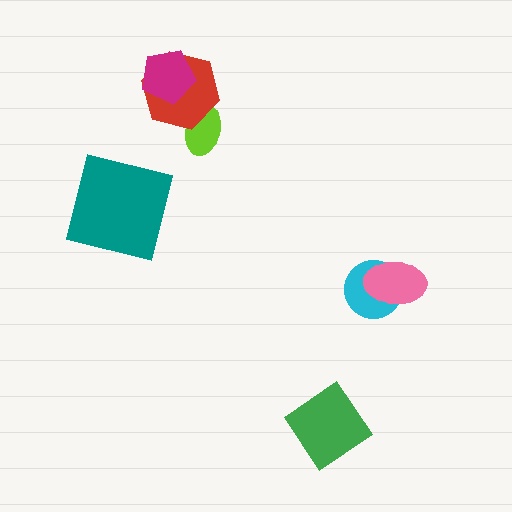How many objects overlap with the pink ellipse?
1 object overlaps with the pink ellipse.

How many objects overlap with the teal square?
0 objects overlap with the teal square.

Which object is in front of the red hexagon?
The magenta pentagon is in front of the red hexagon.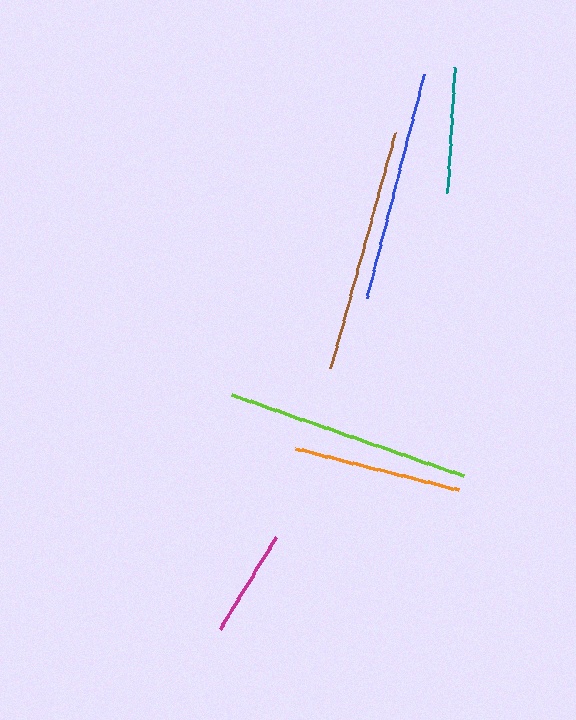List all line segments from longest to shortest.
From longest to shortest: lime, brown, blue, orange, teal, magenta.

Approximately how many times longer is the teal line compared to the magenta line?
The teal line is approximately 1.2 times the length of the magenta line.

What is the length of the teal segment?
The teal segment is approximately 126 pixels long.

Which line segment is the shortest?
The magenta line is the shortest at approximately 108 pixels.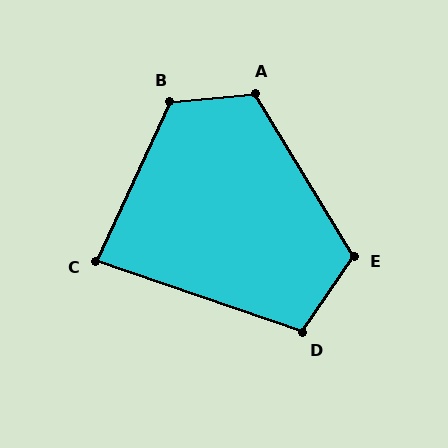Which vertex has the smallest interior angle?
C, at approximately 84 degrees.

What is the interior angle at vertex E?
Approximately 115 degrees (obtuse).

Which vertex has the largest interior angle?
B, at approximately 120 degrees.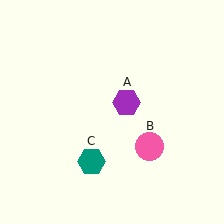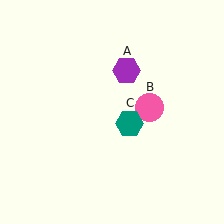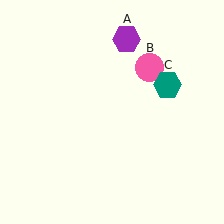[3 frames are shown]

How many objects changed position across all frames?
3 objects changed position: purple hexagon (object A), pink circle (object B), teal hexagon (object C).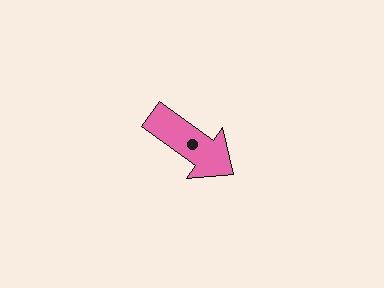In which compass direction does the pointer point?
Southeast.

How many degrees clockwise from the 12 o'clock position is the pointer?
Approximately 126 degrees.